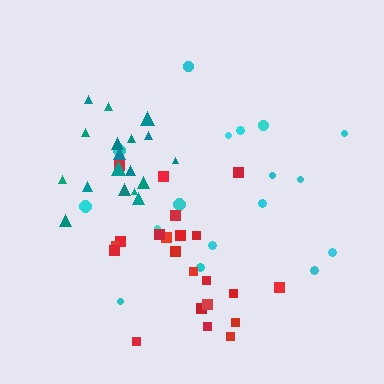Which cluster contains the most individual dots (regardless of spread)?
Red (22).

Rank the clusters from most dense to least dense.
teal, red, cyan.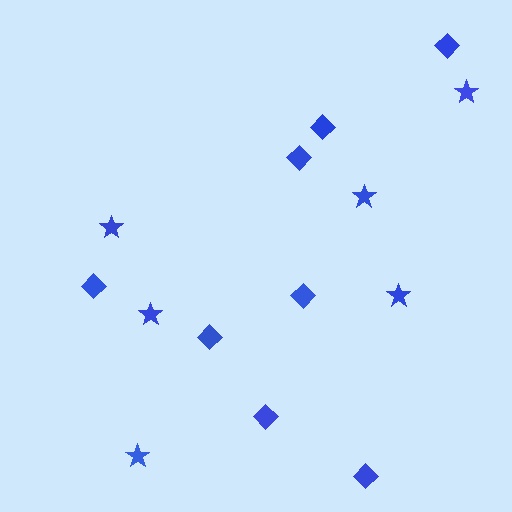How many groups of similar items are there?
There are 2 groups: one group of stars (6) and one group of diamonds (8).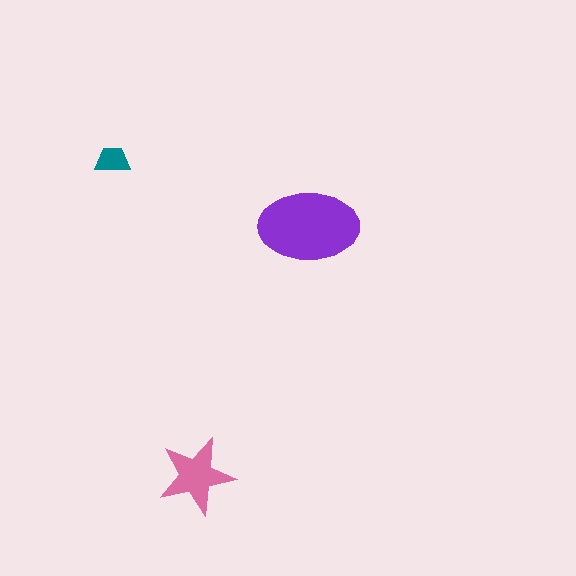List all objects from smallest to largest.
The teal trapezoid, the pink star, the purple ellipse.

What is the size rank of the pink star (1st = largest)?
2nd.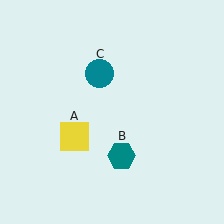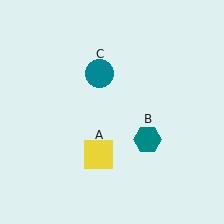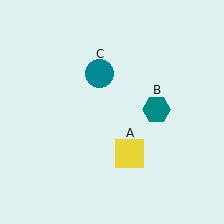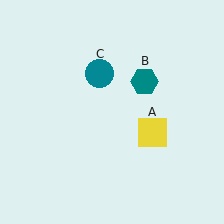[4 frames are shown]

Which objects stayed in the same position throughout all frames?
Teal circle (object C) remained stationary.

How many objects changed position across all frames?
2 objects changed position: yellow square (object A), teal hexagon (object B).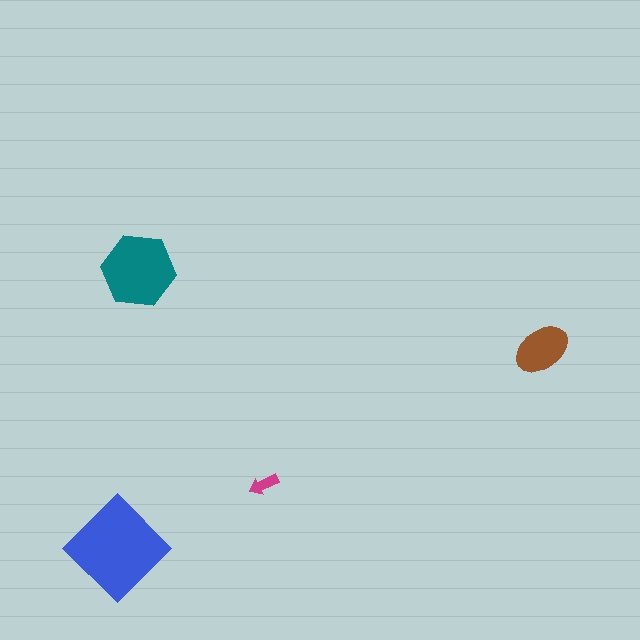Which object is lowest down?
The blue diamond is bottommost.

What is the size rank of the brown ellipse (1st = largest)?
3rd.